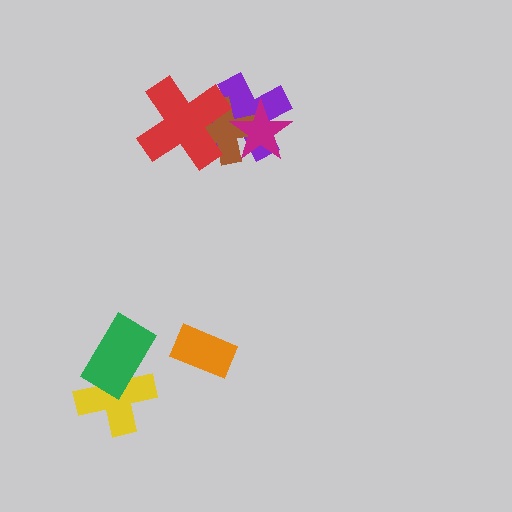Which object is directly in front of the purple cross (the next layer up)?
The brown cross is directly in front of the purple cross.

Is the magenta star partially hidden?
No, no other shape covers it.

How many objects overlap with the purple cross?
3 objects overlap with the purple cross.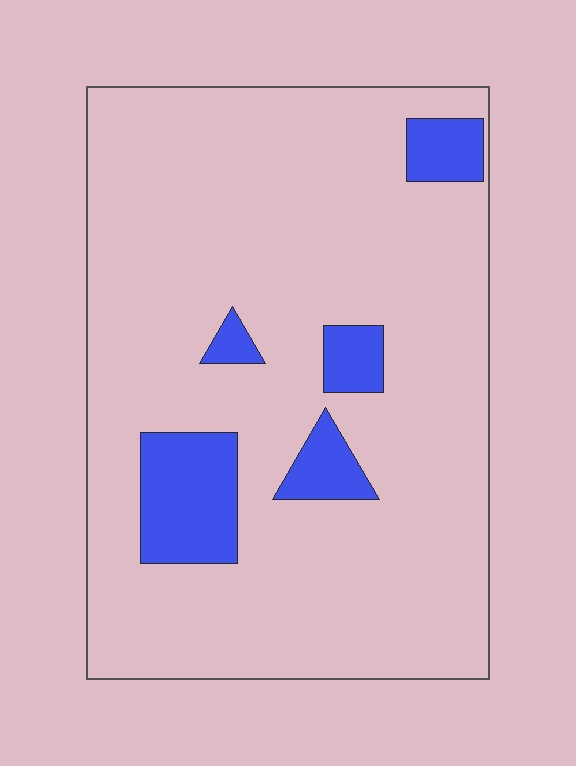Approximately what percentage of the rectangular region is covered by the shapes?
Approximately 10%.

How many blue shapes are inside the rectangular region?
5.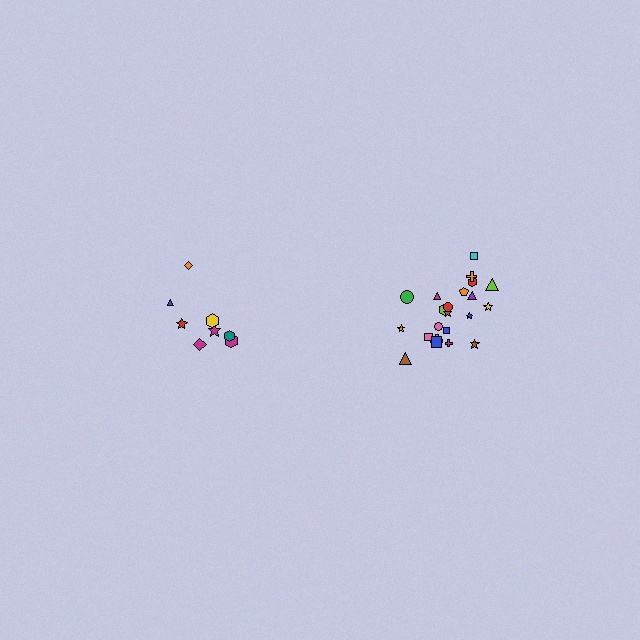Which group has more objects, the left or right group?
The right group.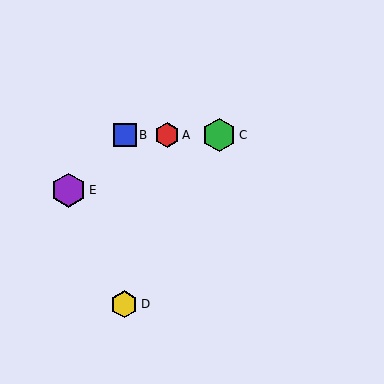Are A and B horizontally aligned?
Yes, both are at y≈135.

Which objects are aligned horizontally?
Objects A, B, C are aligned horizontally.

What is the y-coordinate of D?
Object D is at y≈304.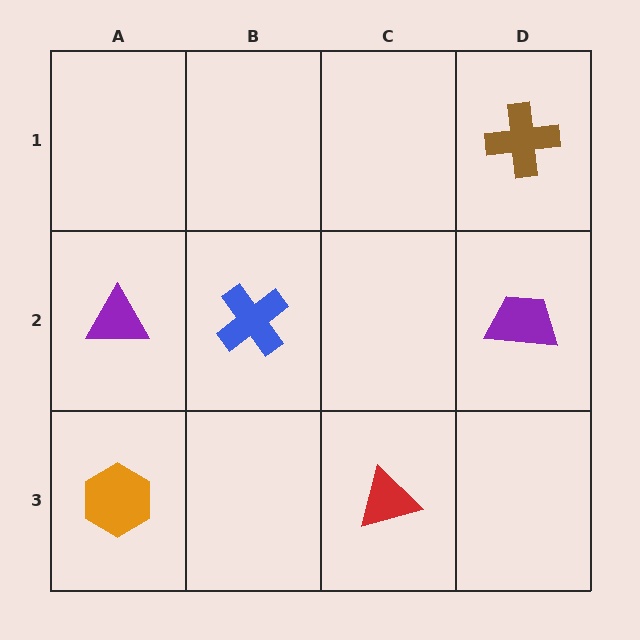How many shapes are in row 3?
2 shapes.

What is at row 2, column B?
A blue cross.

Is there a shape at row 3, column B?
No, that cell is empty.